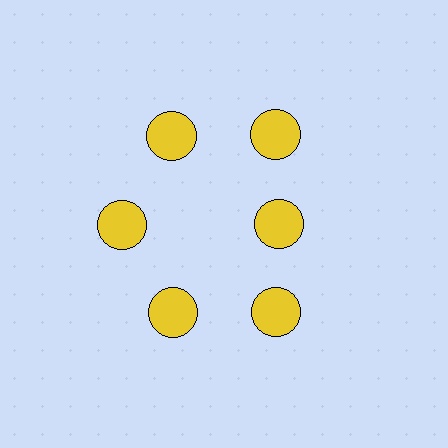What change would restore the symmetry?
The symmetry would be restored by moving it outward, back onto the ring so that all 6 circles sit at equal angles and equal distance from the center.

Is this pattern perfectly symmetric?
No. The 6 yellow circles are arranged in a ring, but one element near the 3 o'clock position is pulled inward toward the center, breaking the 6-fold rotational symmetry.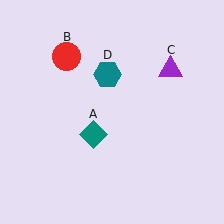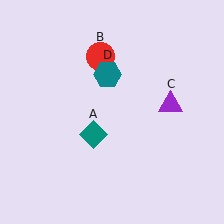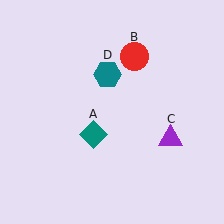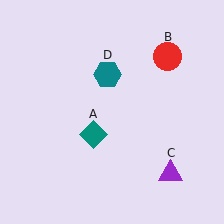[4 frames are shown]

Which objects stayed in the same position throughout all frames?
Teal diamond (object A) and teal hexagon (object D) remained stationary.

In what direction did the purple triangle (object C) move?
The purple triangle (object C) moved down.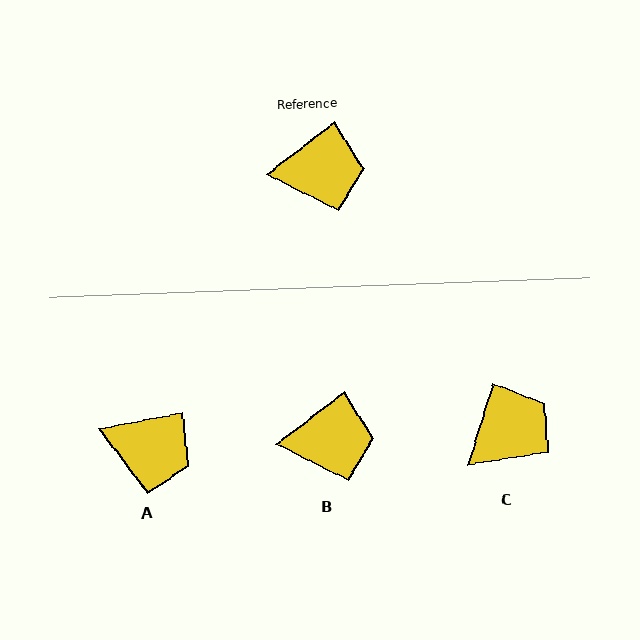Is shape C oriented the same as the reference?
No, it is off by about 35 degrees.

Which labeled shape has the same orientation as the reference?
B.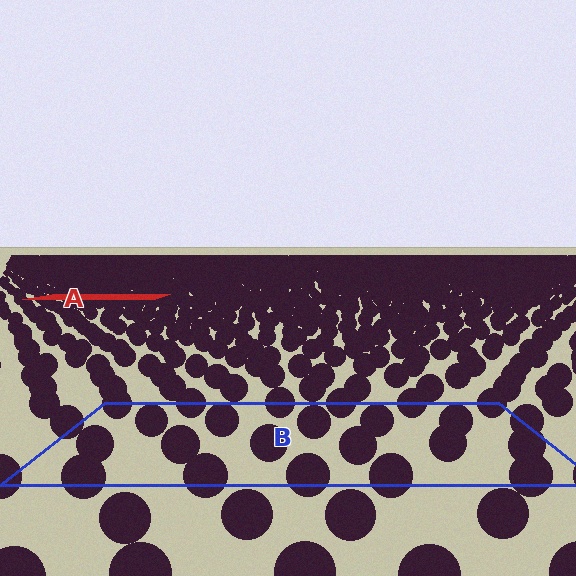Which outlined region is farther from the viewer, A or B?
Region A is farther from the viewer — the texture elements inside it appear smaller and more densely packed.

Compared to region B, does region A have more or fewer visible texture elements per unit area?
Region A has more texture elements per unit area — they are packed more densely because it is farther away.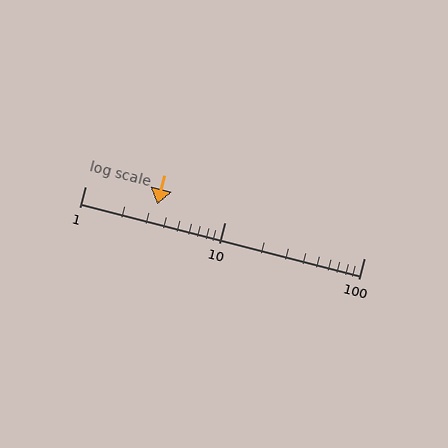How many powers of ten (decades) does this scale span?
The scale spans 2 decades, from 1 to 100.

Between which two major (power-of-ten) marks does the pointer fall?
The pointer is between 1 and 10.